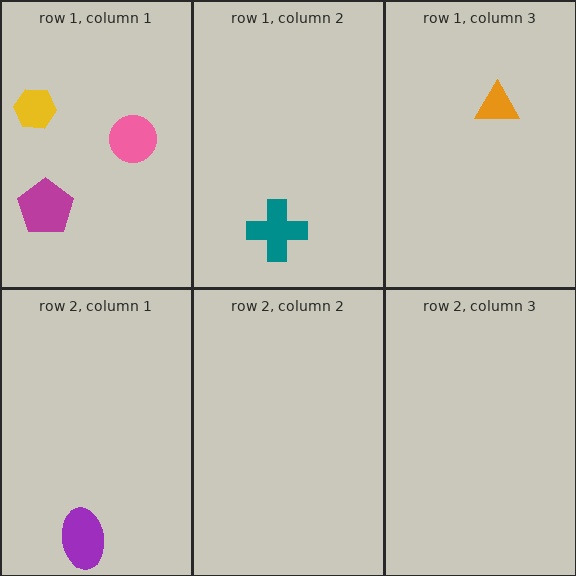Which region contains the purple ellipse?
The row 2, column 1 region.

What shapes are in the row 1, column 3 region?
The orange triangle.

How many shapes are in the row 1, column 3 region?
1.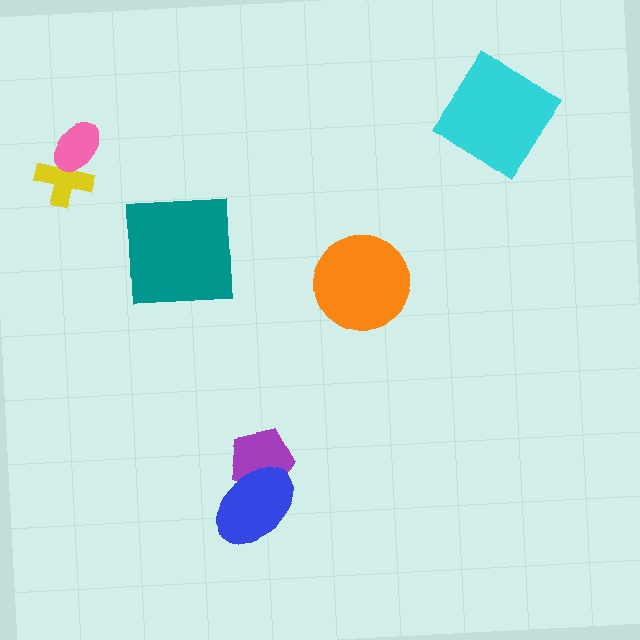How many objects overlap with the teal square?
0 objects overlap with the teal square.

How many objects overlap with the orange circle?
0 objects overlap with the orange circle.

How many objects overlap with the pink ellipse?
1 object overlaps with the pink ellipse.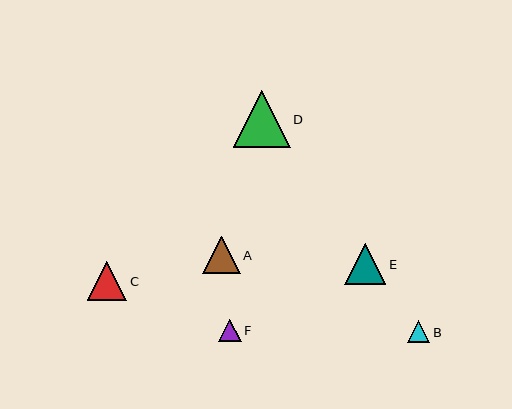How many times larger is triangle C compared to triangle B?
Triangle C is approximately 1.8 times the size of triangle B.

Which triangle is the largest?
Triangle D is the largest with a size of approximately 57 pixels.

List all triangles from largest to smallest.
From largest to smallest: D, E, C, A, F, B.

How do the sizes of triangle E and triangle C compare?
Triangle E and triangle C are approximately the same size.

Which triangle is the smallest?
Triangle B is the smallest with a size of approximately 22 pixels.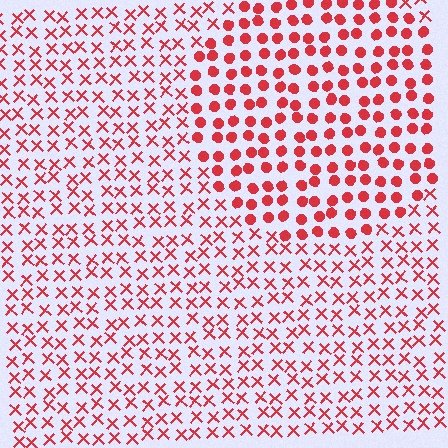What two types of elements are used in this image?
The image uses circles inside the circle region and X marks outside it.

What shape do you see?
I see a circle.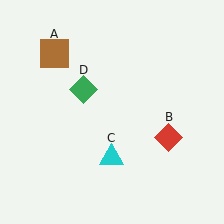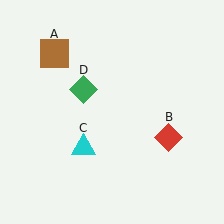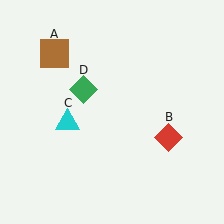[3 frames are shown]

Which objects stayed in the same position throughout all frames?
Brown square (object A) and red diamond (object B) and green diamond (object D) remained stationary.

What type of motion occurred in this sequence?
The cyan triangle (object C) rotated clockwise around the center of the scene.